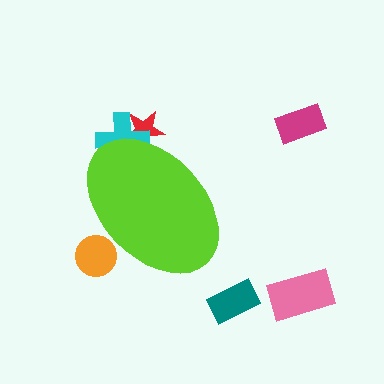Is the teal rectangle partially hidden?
No, the teal rectangle is fully visible.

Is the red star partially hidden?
Yes, the red star is partially hidden behind the lime ellipse.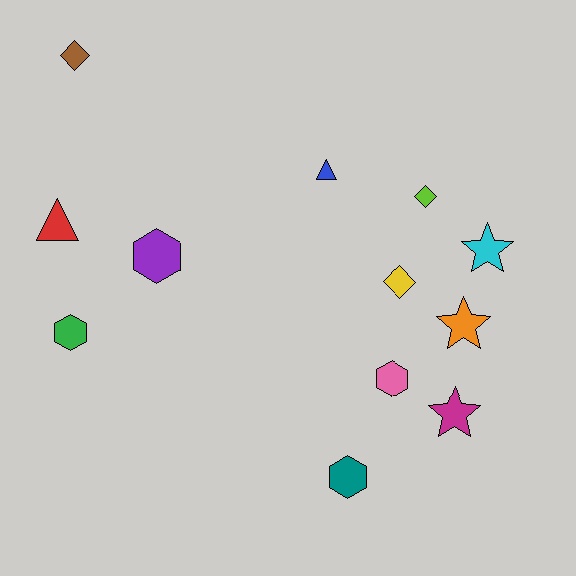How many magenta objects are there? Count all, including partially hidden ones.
There is 1 magenta object.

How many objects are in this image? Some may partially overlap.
There are 12 objects.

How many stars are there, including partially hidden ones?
There are 3 stars.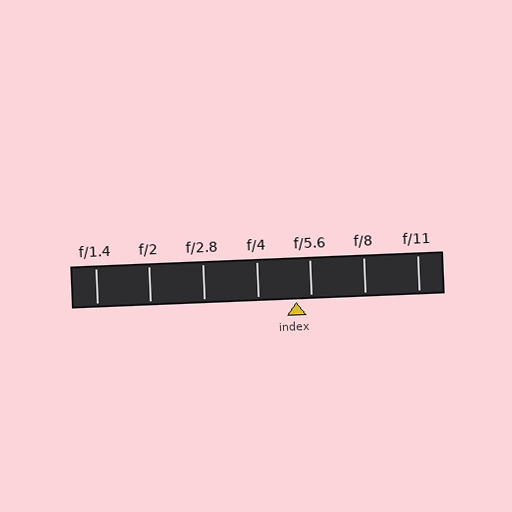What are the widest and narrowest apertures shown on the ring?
The widest aperture shown is f/1.4 and the narrowest is f/11.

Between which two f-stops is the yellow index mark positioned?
The index mark is between f/4 and f/5.6.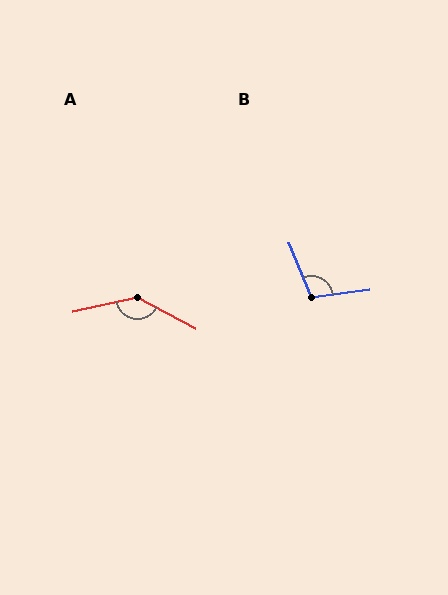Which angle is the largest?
A, at approximately 140 degrees.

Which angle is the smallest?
B, at approximately 105 degrees.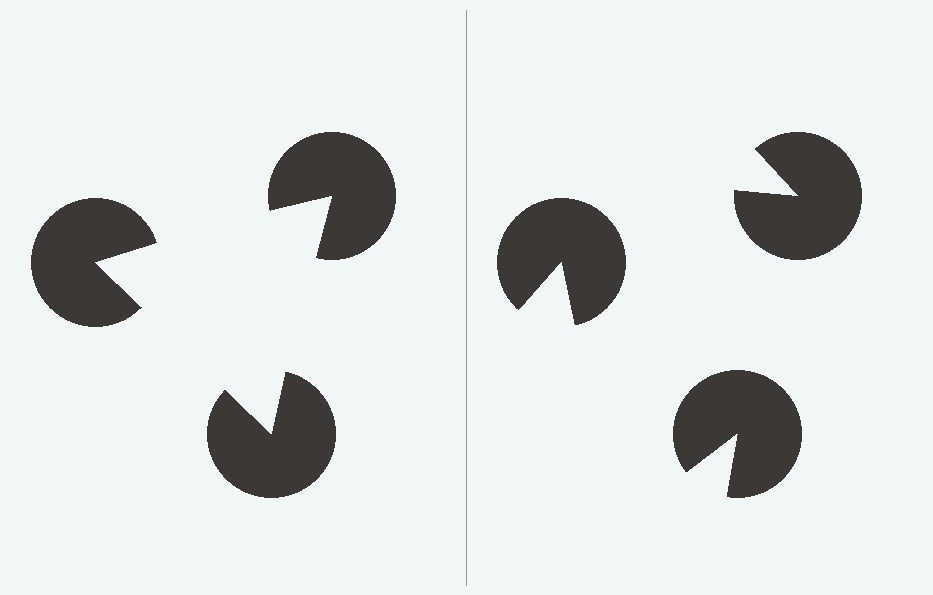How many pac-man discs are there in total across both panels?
6 — 3 on each side.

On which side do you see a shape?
An illusory triangle appears on the left side. On the right side the wedge cuts are rotated, so no coherent shape forms.